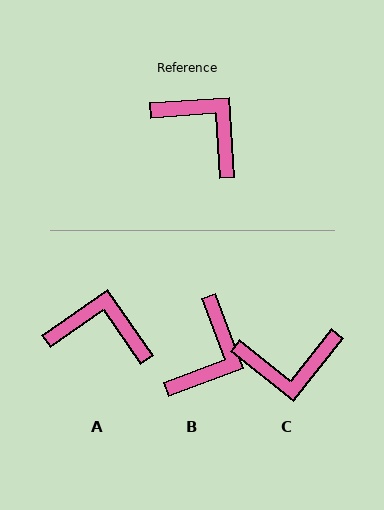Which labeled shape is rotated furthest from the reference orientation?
C, about 132 degrees away.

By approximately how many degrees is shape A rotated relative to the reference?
Approximately 31 degrees counter-clockwise.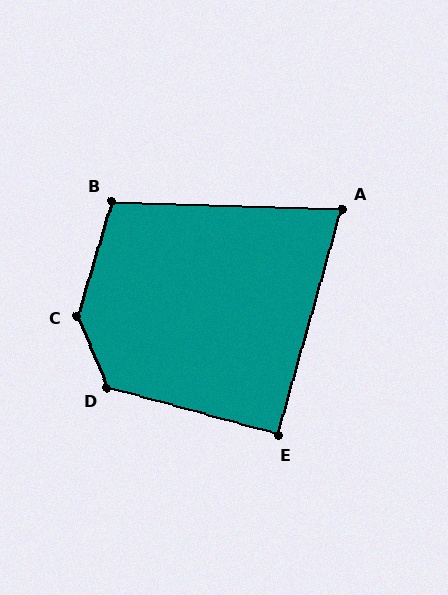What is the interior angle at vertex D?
Approximately 128 degrees (obtuse).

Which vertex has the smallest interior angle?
A, at approximately 76 degrees.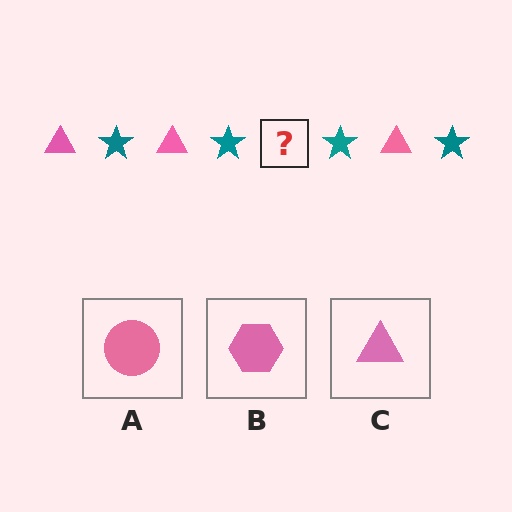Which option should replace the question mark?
Option C.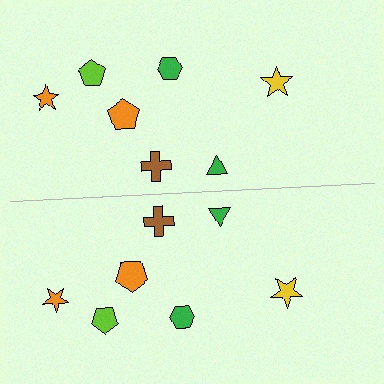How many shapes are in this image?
There are 14 shapes in this image.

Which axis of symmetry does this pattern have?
The pattern has a horizontal axis of symmetry running through the center of the image.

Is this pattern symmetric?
Yes, this pattern has bilateral (reflection) symmetry.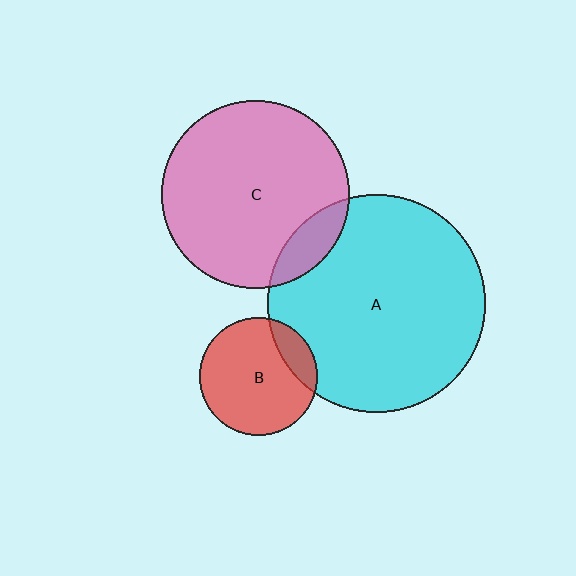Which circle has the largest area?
Circle A (cyan).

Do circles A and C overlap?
Yes.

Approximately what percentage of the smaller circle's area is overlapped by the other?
Approximately 10%.